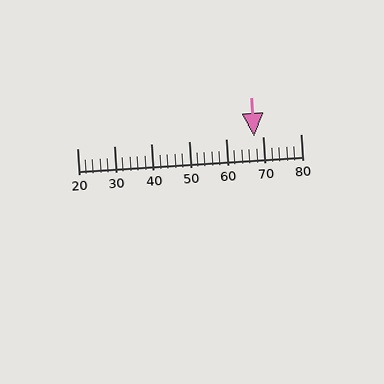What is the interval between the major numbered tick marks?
The major tick marks are spaced 10 units apart.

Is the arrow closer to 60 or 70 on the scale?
The arrow is closer to 70.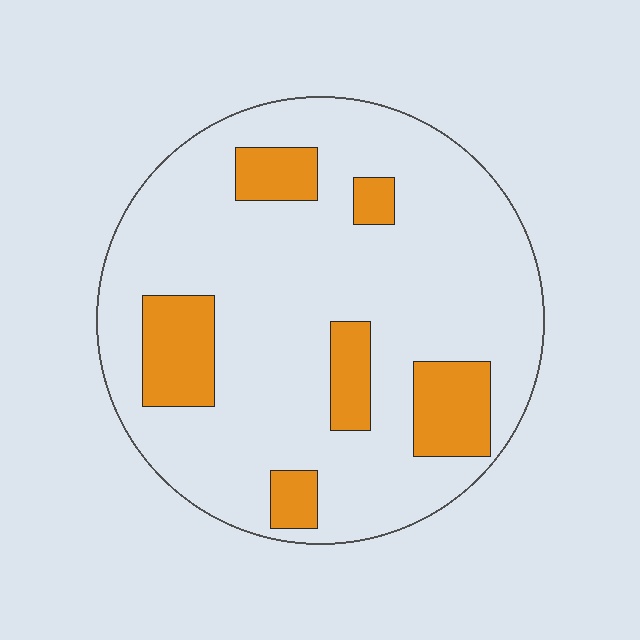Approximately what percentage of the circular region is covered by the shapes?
Approximately 20%.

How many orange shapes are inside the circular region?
6.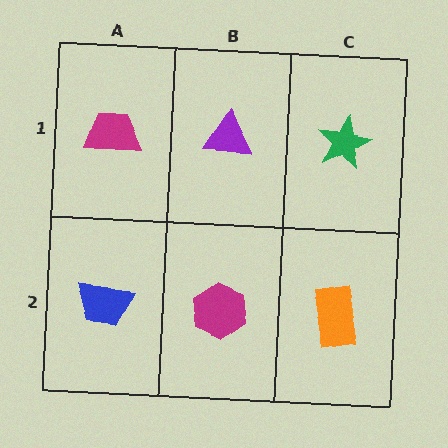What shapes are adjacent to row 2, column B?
A purple triangle (row 1, column B), a blue trapezoid (row 2, column A), an orange rectangle (row 2, column C).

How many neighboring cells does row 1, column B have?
3.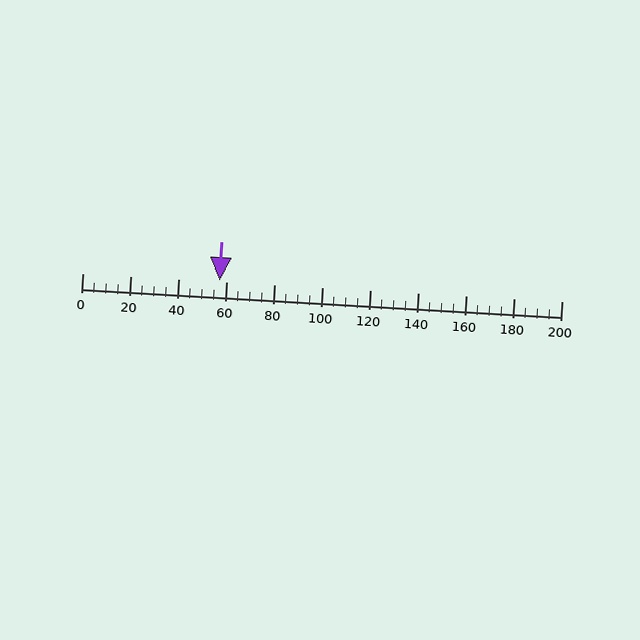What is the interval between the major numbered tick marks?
The major tick marks are spaced 20 units apart.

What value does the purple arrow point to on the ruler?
The purple arrow points to approximately 57.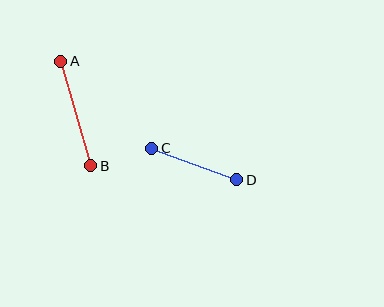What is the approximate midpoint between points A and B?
The midpoint is at approximately (76, 114) pixels.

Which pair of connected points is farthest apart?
Points A and B are farthest apart.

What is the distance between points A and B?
The distance is approximately 109 pixels.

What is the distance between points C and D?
The distance is approximately 91 pixels.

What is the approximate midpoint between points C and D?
The midpoint is at approximately (194, 164) pixels.